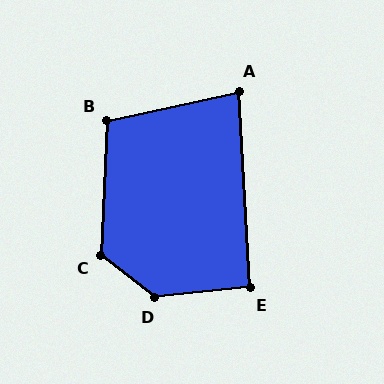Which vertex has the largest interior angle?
D, at approximately 137 degrees.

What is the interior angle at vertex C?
Approximately 125 degrees (obtuse).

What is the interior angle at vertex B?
Approximately 105 degrees (obtuse).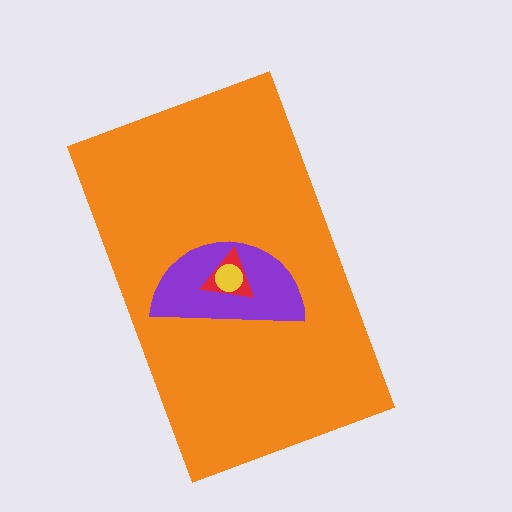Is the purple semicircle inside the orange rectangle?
Yes.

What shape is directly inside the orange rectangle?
The purple semicircle.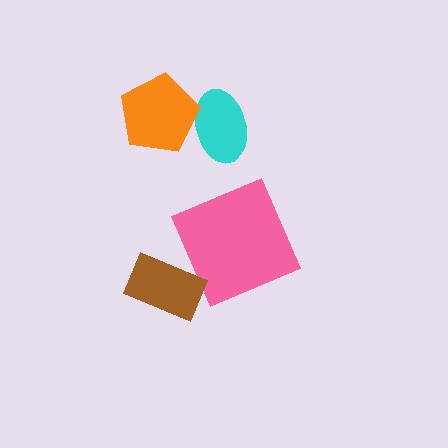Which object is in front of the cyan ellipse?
The orange pentagon is in front of the cyan ellipse.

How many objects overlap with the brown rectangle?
0 objects overlap with the brown rectangle.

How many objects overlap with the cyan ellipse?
1 object overlaps with the cyan ellipse.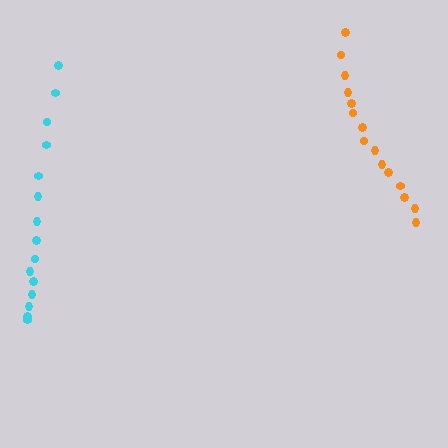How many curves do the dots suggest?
There are 2 distinct paths.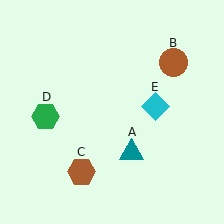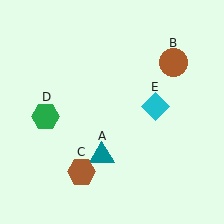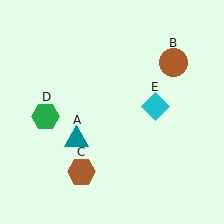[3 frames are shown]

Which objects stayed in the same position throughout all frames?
Brown circle (object B) and brown hexagon (object C) and green hexagon (object D) and cyan diamond (object E) remained stationary.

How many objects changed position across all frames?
1 object changed position: teal triangle (object A).